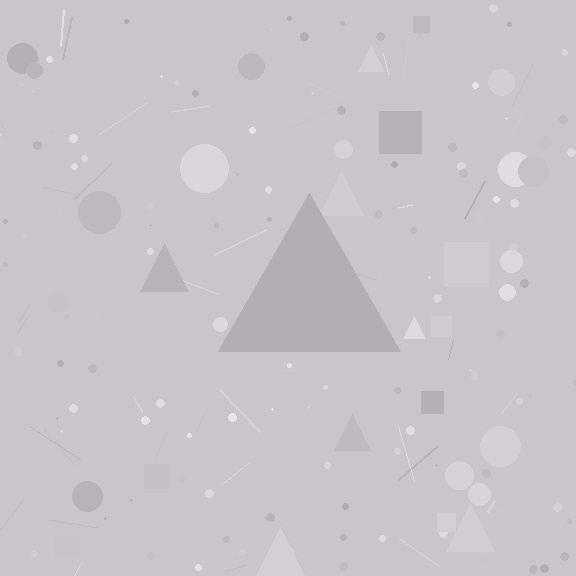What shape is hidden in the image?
A triangle is hidden in the image.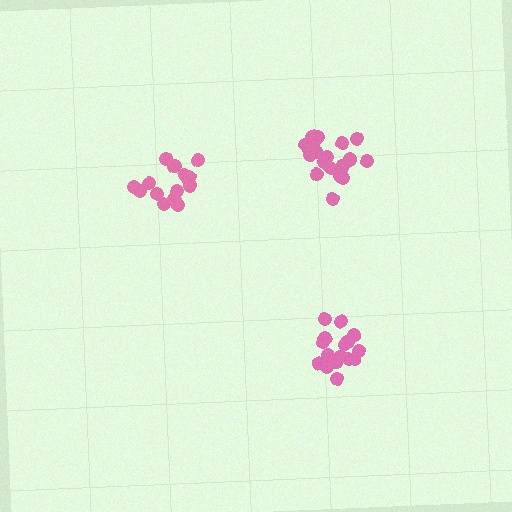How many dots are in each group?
Group 1: 15 dots, Group 2: 17 dots, Group 3: 19 dots (51 total).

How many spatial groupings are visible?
There are 3 spatial groupings.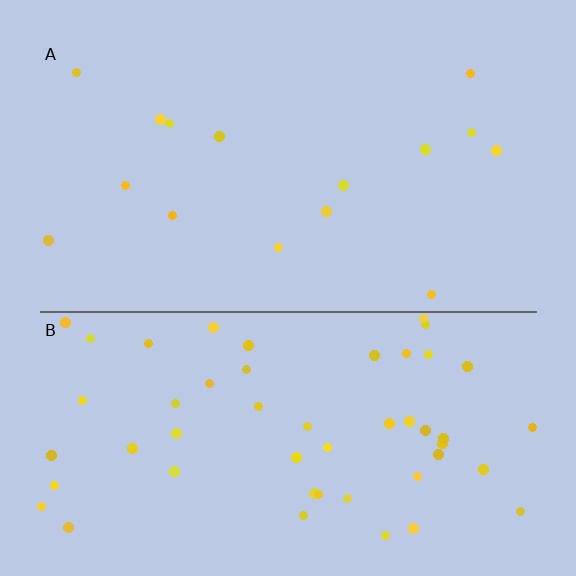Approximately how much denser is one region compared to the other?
Approximately 3.4× — region B over region A.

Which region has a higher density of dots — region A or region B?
B (the bottom).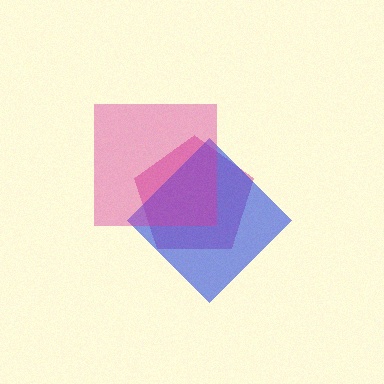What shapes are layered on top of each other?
The layered shapes are: a pink pentagon, a blue diamond, a magenta square.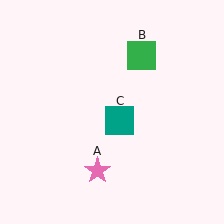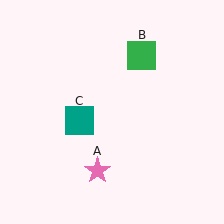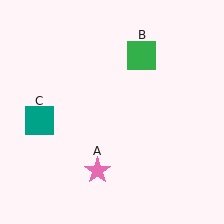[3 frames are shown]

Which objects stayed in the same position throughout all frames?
Pink star (object A) and green square (object B) remained stationary.